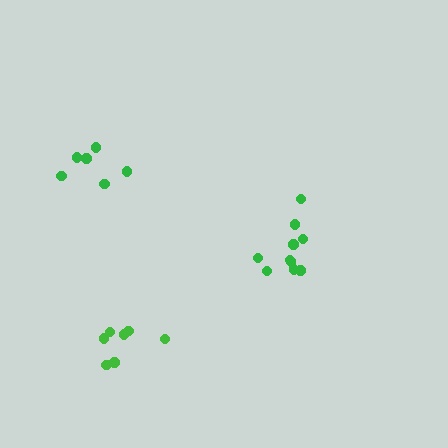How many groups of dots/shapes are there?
There are 3 groups.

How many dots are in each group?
Group 1: 10 dots, Group 2: 7 dots, Group 3: 6 dots (23 total).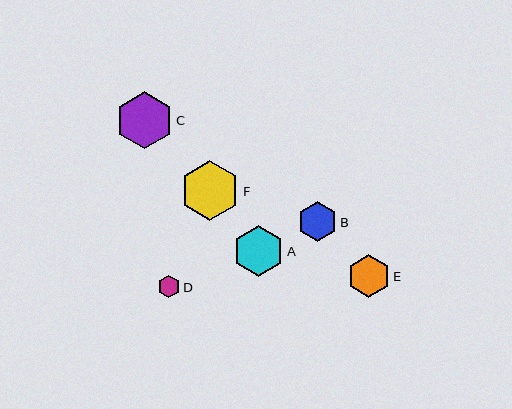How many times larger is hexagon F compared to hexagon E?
Hexagon F is approximately 1.4 times the size of hexagon E.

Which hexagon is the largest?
Hexagon F is the largest with a size of approximately 59 pixels.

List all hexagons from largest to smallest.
From largest to smallest: F, C, A, E, B, D.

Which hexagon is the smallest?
Hexagon D is the smallest with a size of approximately 23 pixels.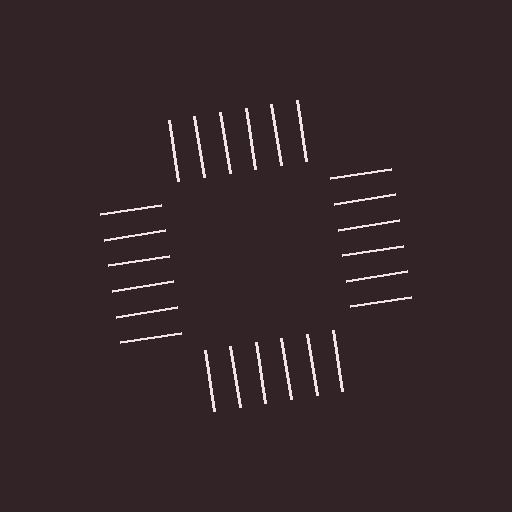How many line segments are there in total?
24 — 6 along each of the 4 edges.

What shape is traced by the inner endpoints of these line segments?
An illusory square — the line segments terminate on its edges but no continuous stroke is drawn.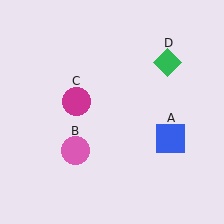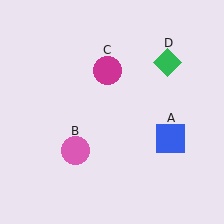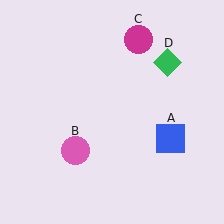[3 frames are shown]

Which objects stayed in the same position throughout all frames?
Blue square (object A) and pink circle (object B) and green diamond (object D) remained stationary.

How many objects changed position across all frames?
1 object changed position: magenta circle (object C).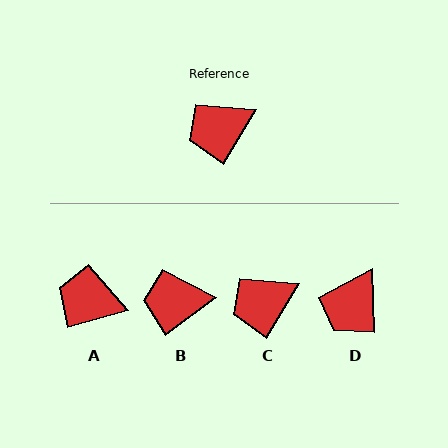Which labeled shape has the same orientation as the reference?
C.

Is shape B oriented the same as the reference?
No, it is off by about 22 degrees.